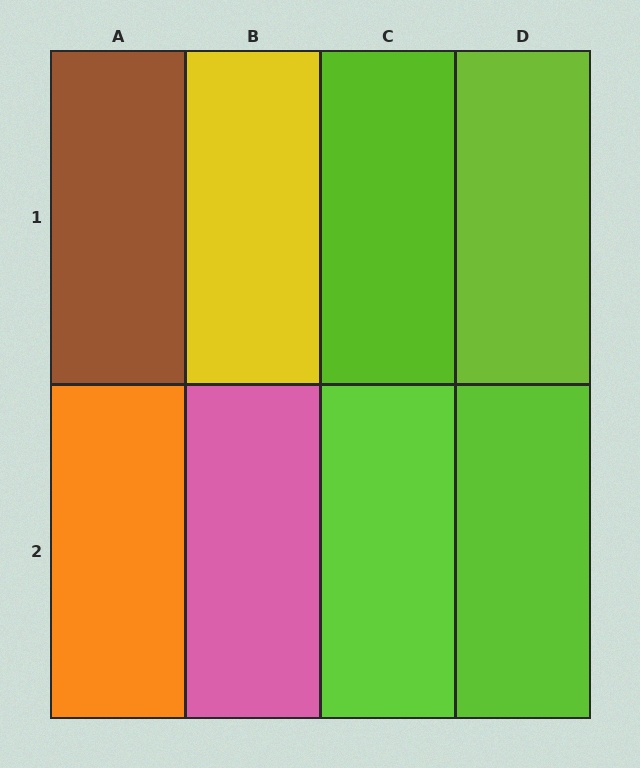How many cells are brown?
1 cell is brown.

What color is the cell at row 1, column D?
Lime.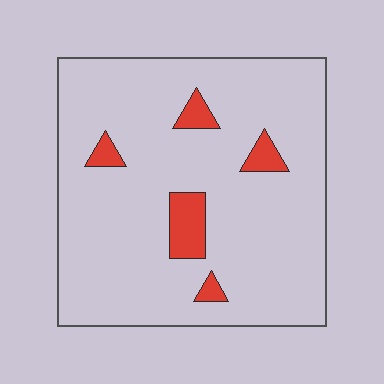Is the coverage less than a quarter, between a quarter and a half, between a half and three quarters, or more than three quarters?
Less than a quarter.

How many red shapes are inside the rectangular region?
5.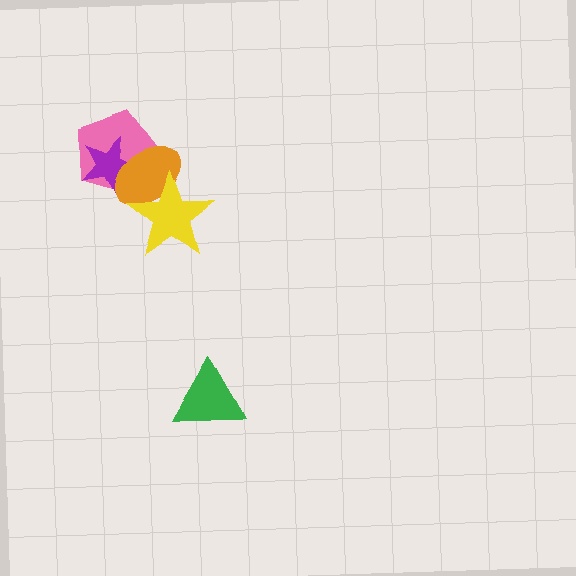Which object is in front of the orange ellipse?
The yellow star is in front of the orange ellipse.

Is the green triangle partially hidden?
No, no other shape covers it.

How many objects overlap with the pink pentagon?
2 objects overlap with the pink pentagon.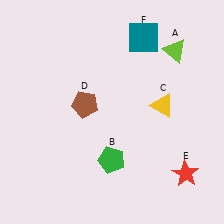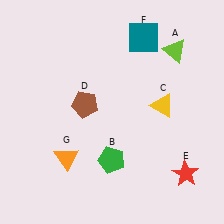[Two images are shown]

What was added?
An orange triangle (G) was added in Image 2.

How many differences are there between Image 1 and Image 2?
There is 1 difference between the two images.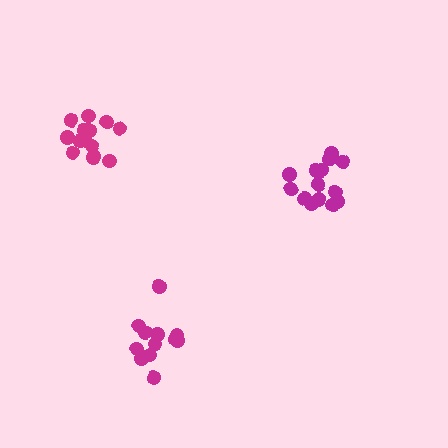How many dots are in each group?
Group 1: 14 dots, Group 2: 14 dots, Group 3: 12 dots (40 total).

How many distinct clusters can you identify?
There are 3 distinct clusters.